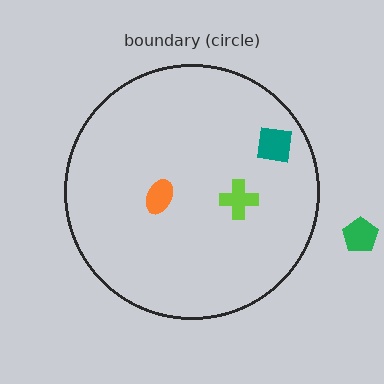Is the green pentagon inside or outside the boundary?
Outside.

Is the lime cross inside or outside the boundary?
Inside.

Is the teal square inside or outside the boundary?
Inside.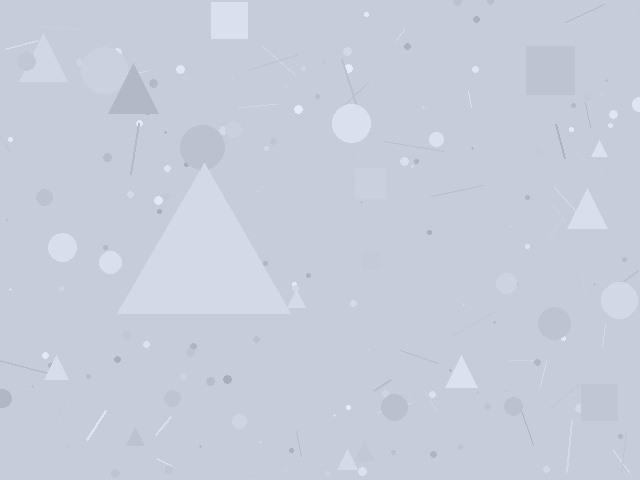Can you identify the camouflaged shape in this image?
The camouflaged shape is a triangle.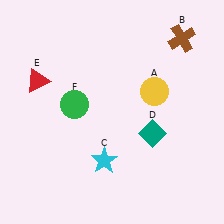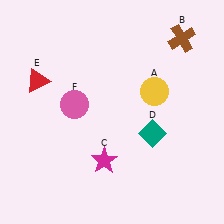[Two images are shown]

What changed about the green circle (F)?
In Image 1, F is green. In Image 2, it changed to pink.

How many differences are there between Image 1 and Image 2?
There are 2 differences between the two images.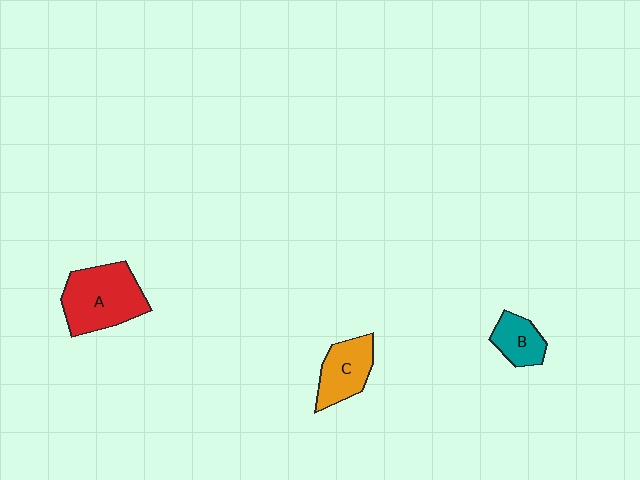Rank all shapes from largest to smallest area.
From largest to smallest: A (red), C (orange), B (teal).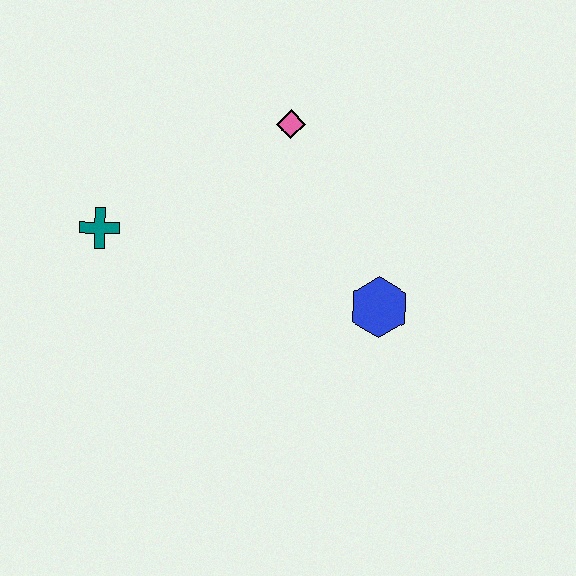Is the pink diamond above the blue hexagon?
Yes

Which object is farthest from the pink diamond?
The teal cross is farthest from the pink diamond.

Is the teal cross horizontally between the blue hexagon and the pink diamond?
No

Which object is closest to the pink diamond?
The blue hexagon is closest to the pink diamond.